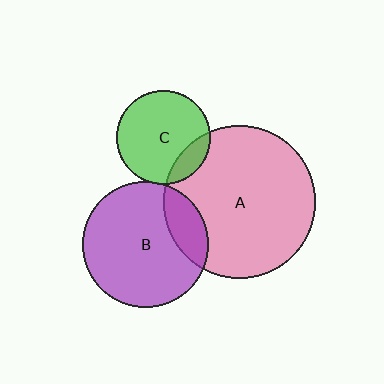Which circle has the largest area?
Circle A (pink).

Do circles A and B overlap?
Yes.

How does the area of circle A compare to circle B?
Approximately 1.5 times.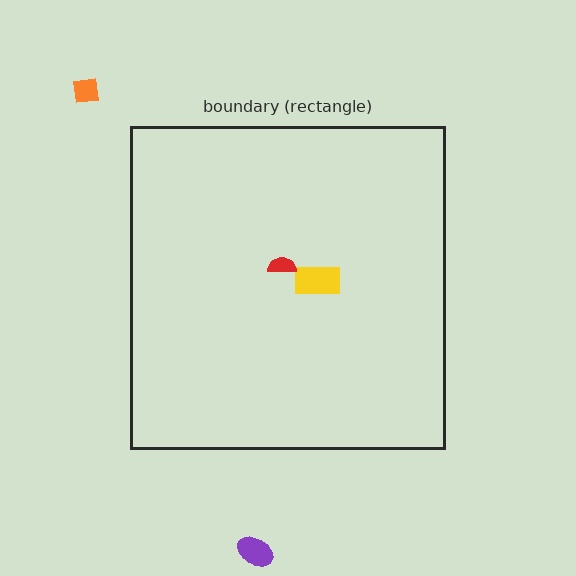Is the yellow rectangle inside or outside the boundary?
Inside.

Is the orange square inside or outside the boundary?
Outside.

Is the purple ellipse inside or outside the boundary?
Outside.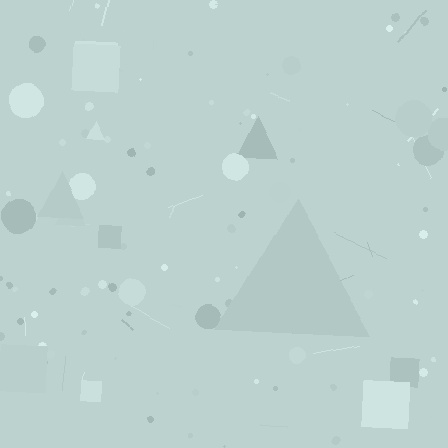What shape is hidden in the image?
A triangle is hidden in the image.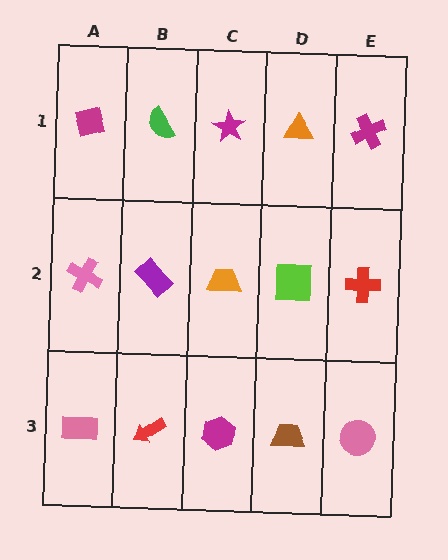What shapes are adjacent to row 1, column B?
A purple rectangle (row 2, column B), a magenta square (row 1, column A), a magenta star (row 1, column C).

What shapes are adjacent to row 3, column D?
A lime square (row 2, column D), a magenta hexagon (row 3, column C), a pink circle (row 3, column E).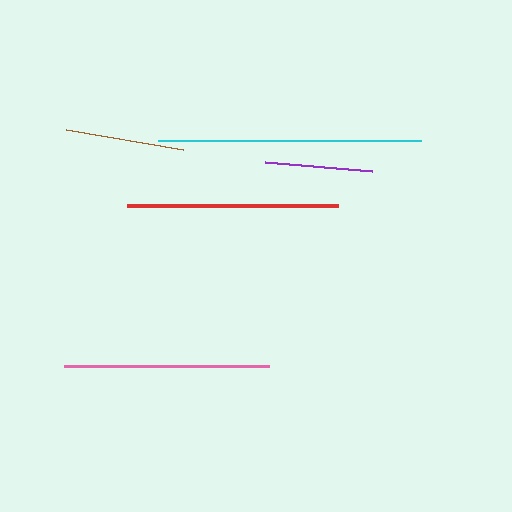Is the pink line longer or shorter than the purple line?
The pink line is longer than the purple line.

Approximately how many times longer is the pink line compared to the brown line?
The pink line is approximately 1.7 times the length of the brown line.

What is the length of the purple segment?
The purple segment is approximately 107 pixels long.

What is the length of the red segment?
The red segment is approximately 211 pixels long.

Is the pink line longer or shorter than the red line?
The red line is longer than the pink line.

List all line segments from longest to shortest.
From longest to shortest: cyan, red, pink, brown, purple.